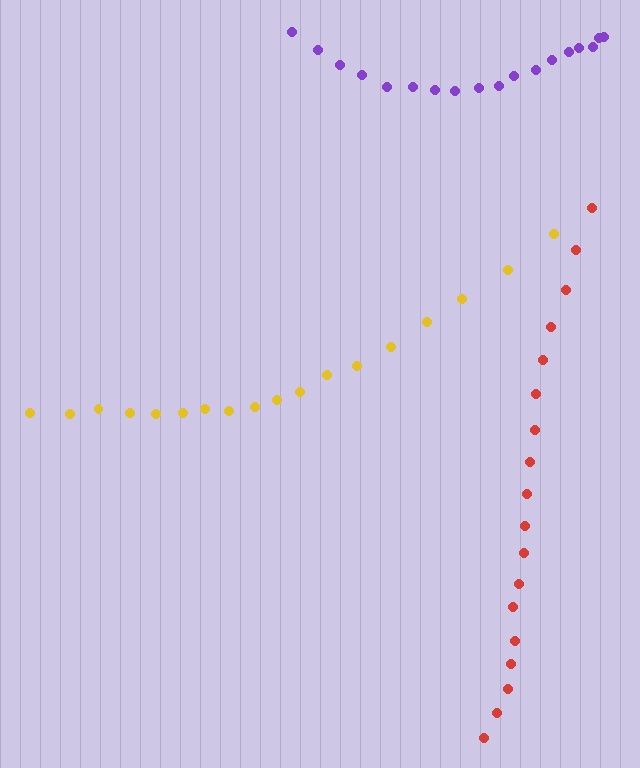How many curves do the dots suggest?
There are 3 distinct paths.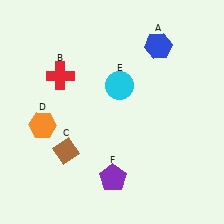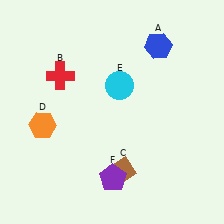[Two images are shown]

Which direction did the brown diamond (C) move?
The brown diamond (C) moved right.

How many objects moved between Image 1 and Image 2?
1 object moved between the two images.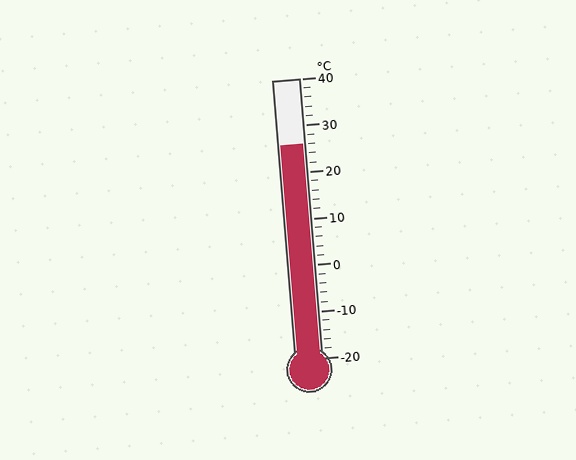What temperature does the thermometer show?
The thermometer shows approximately 26°C.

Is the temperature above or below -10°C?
The temperature is above -10°C.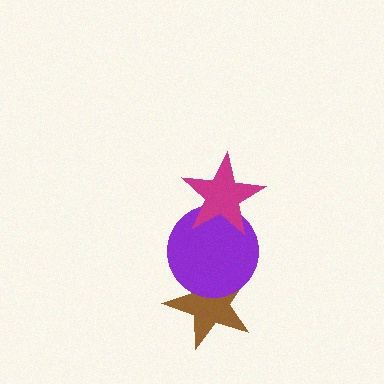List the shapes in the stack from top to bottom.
From top to bottom: the magenta star, the purple circle, the brown star.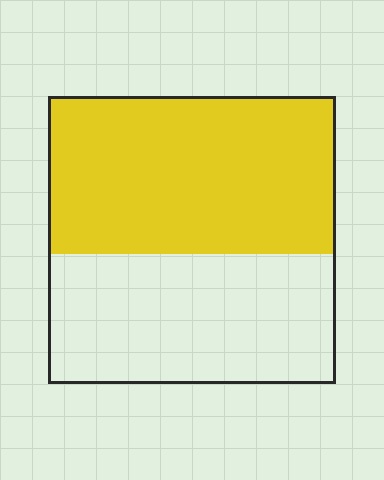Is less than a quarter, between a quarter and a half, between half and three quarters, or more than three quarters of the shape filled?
Between half and three quarters.